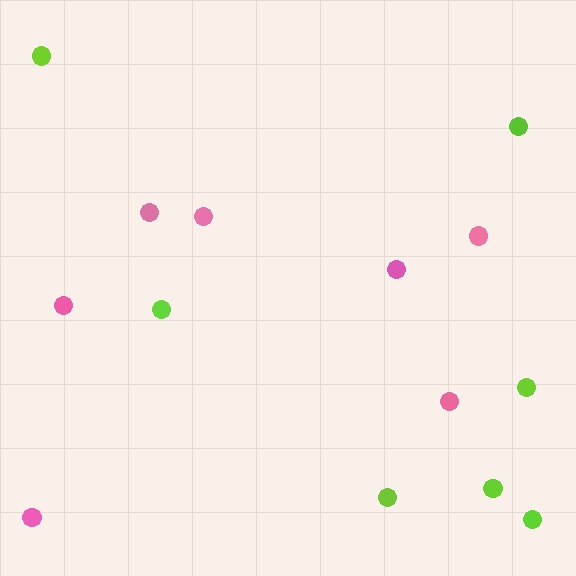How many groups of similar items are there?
There are 2 groups: one group of pink circles (7) and one group of lime circles (7).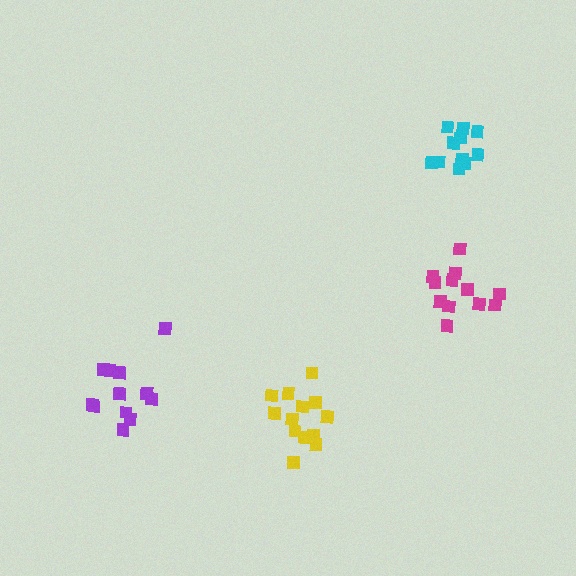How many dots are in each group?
Group 1: 13 dots, Group 2: 12 dots, Group 3: 12 dots, Group 4: 11 dots (48 total).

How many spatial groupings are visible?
There are 4 spatial groupings.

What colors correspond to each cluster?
The clusters are colored: yellow, purple, magenta, cyan.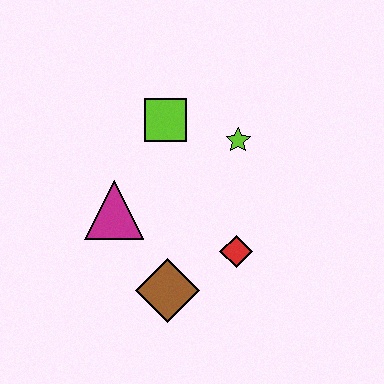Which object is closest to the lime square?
The lime star is closest to the lime square.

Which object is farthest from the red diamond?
The lime square is farthest from the red diamond.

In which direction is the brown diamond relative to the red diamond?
The brown diamond is to the left of the red diamond.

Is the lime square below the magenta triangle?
No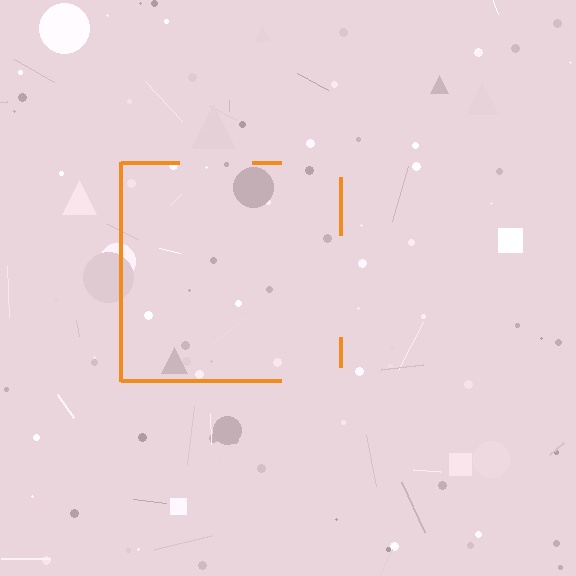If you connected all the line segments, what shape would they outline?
They would outline a square.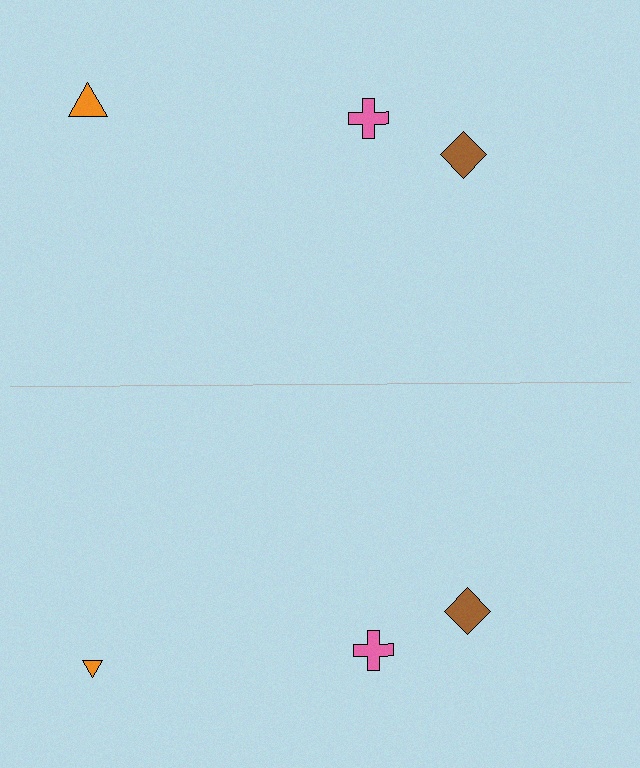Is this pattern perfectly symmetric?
No, the pattern is not perfectly symmetric. The orange triangle on the bottom side has a different size than its mirror counterpart.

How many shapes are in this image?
There are 6 shapes in this image.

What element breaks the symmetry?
The orange triangle on the bottom side has a different size than its mirror counterpart.